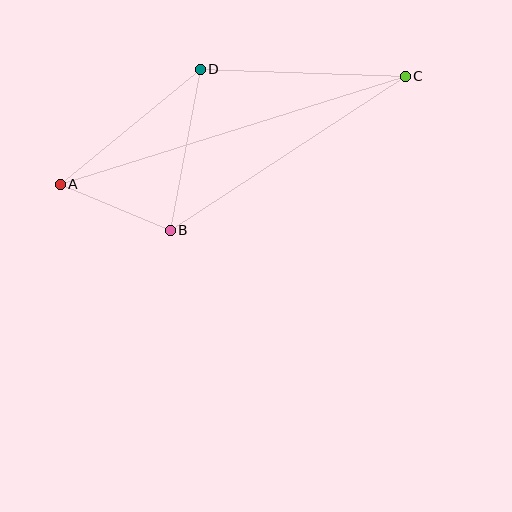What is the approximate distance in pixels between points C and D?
The distance between C and D is approximately 205 pixels.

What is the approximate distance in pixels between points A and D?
The distance between A and D is approximately 181 pixels.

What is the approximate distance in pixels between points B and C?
The distance between B and C is approximately 281 pixels.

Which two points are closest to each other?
Points A and B are closest to each other.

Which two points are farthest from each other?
Points A and C are farthest from each other.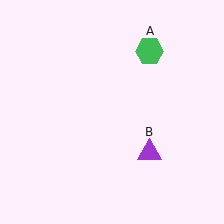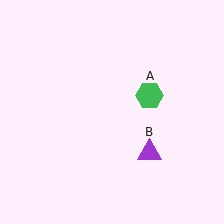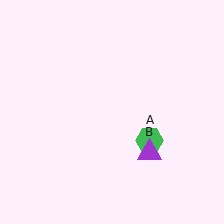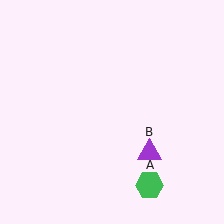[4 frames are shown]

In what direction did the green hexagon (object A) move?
The green hexagon (object A) moved down.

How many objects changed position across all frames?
1 object changed position: green hexagon (object A).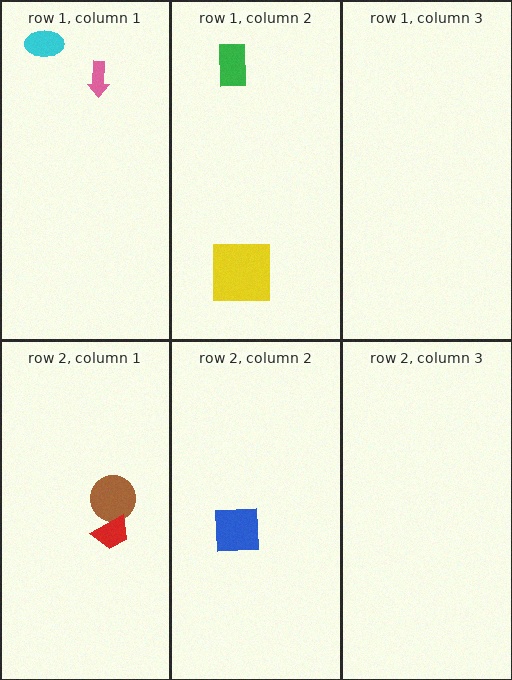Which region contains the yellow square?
The row 1, column 2 region.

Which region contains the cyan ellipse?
The row 1, column 1 region.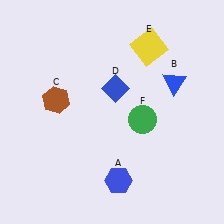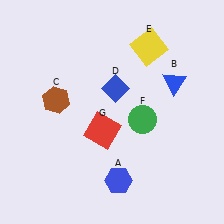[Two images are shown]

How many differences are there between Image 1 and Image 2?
There is 1 difference between the two images.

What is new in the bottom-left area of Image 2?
A red square (G) was added in the bottom-left area of Image 2.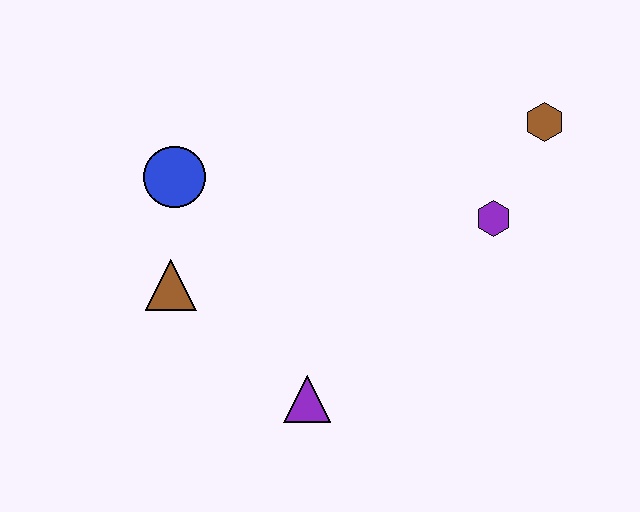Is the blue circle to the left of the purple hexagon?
Yes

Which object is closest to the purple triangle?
The brown triangle is closest to the purple triangle.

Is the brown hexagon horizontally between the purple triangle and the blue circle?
No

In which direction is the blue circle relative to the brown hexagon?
The blue circle is to the left of the brown hexagon.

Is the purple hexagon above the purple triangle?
Yes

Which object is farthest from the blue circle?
The brown hexagon is farthest from the blue circle.